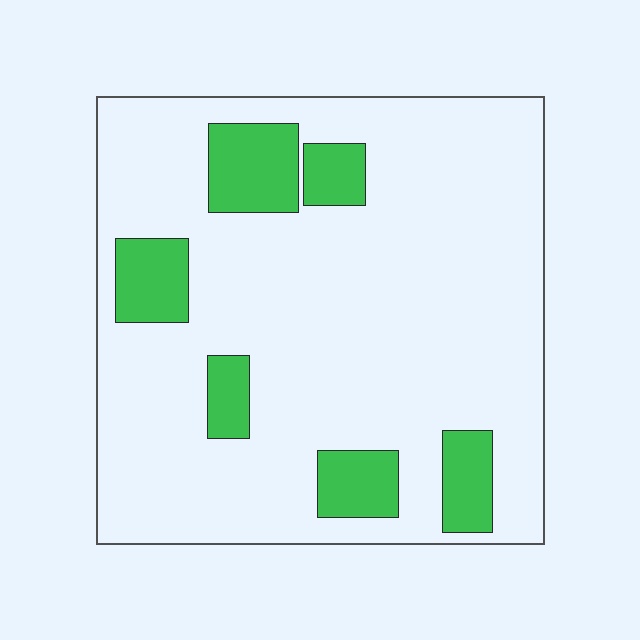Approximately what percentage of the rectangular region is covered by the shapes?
Approximately 15%.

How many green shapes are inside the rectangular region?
6.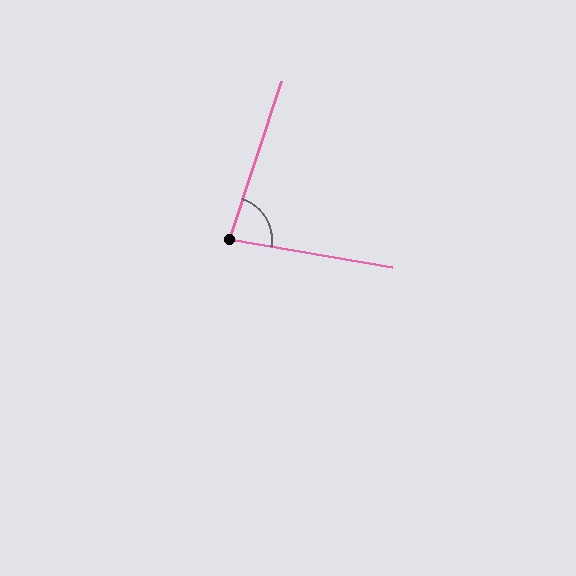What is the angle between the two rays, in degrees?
Approximately 81 degrees.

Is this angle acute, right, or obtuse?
It is acute.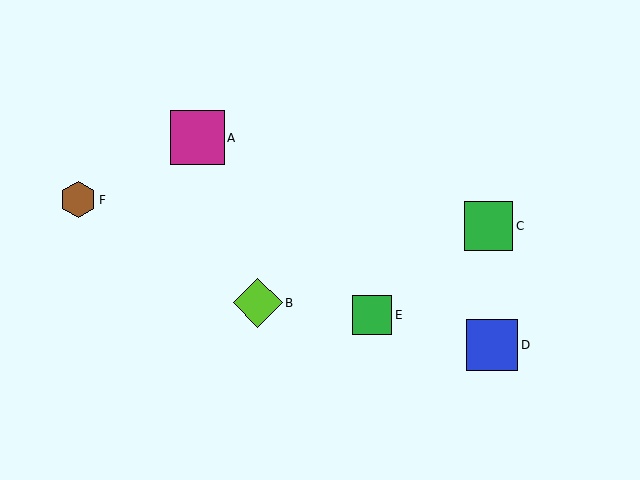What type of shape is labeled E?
Shape E is a green square.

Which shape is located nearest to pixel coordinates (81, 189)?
The brown hexagon (labeled F) at (78, 200) is nearest to that location.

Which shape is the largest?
The magenta square (labeled A) is the largest.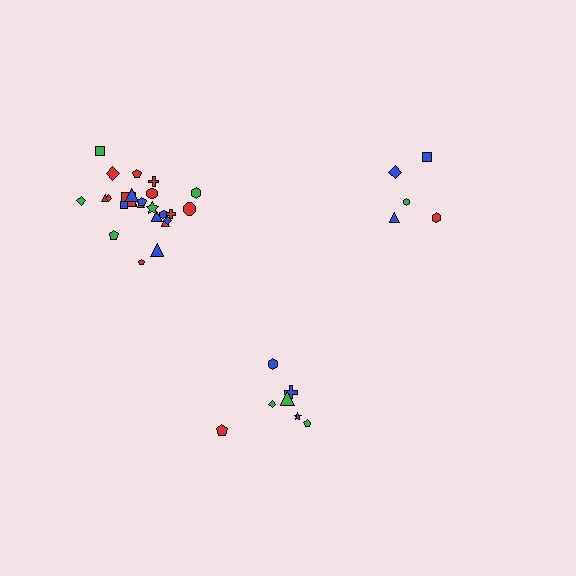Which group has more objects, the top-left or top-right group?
The top-left group.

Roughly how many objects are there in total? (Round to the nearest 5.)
Roughly 35 objects in total.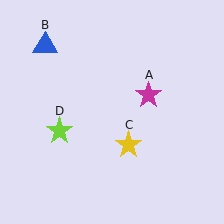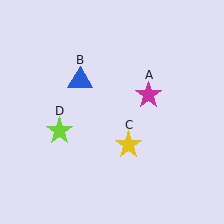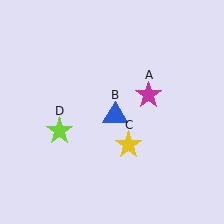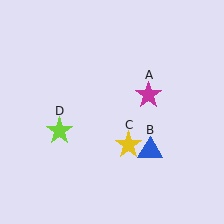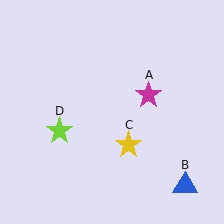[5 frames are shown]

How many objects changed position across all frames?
1 object changed position: blue triangle (object B).